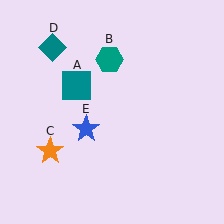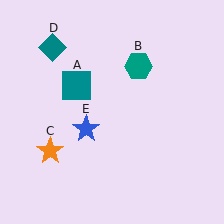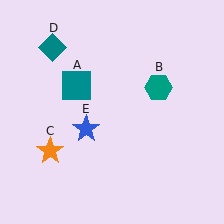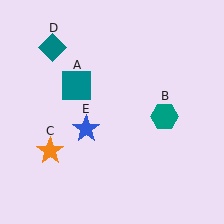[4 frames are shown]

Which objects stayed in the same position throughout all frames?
Teal square (object A) and orange star (object C) and teal diamond (object D) and blue star (object E) remained stationary.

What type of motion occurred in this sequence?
The teal hexagon (object B) rotated clockwise around the center of the scene.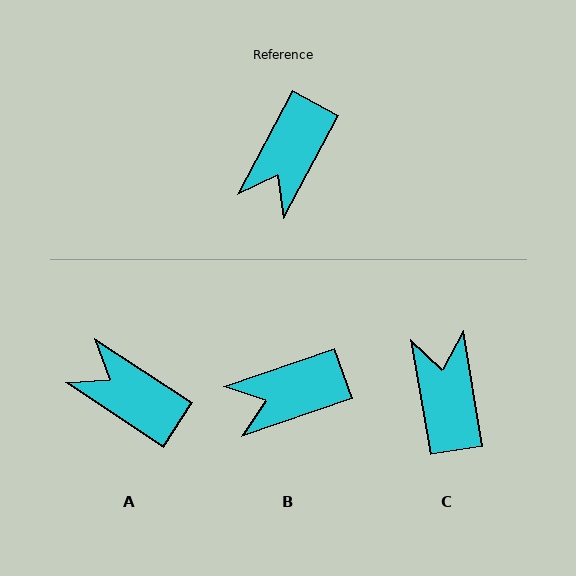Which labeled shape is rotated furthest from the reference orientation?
C, about 143 degrees away.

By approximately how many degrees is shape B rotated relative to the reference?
Approximately 43 degrees clockwise.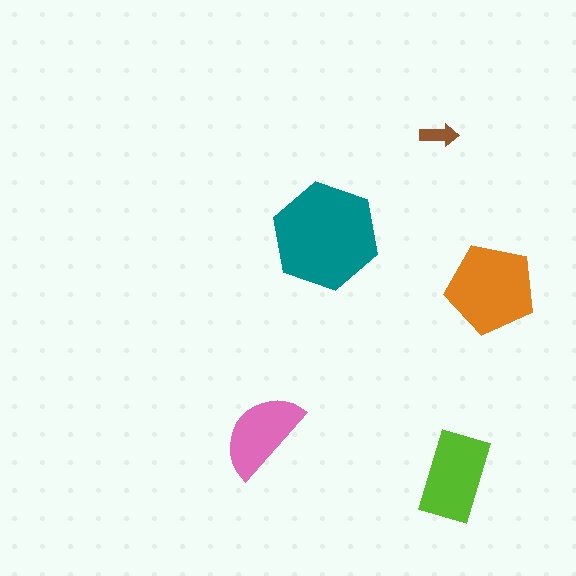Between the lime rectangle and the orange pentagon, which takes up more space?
The orange pentagon.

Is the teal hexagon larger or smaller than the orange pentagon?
Larger.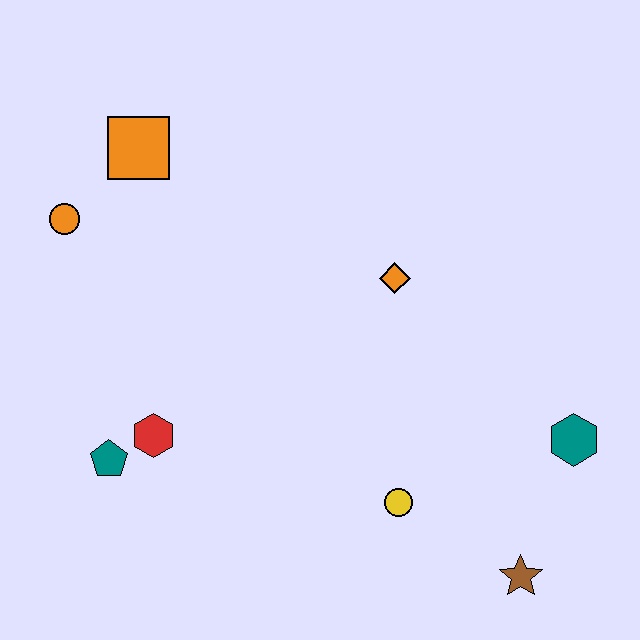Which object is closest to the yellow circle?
The brown star is closest to the yellow circle.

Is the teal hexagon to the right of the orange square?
Yes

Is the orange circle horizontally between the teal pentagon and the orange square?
No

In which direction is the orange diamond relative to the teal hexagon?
The orange diamond is to the left of the teal hexagon.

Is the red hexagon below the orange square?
Yes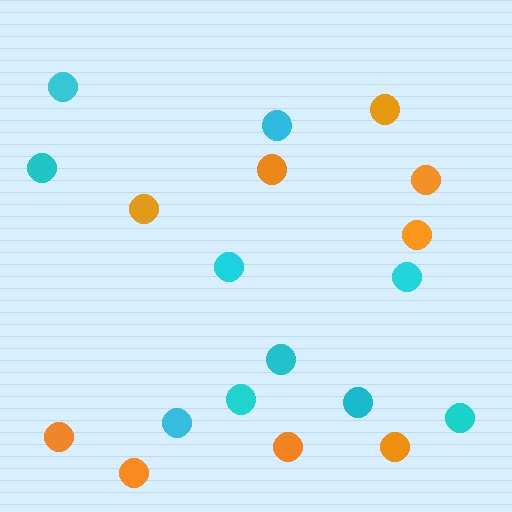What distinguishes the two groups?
There are 2 groups: one group of cyan circles (10) and one group of orange circles (9).